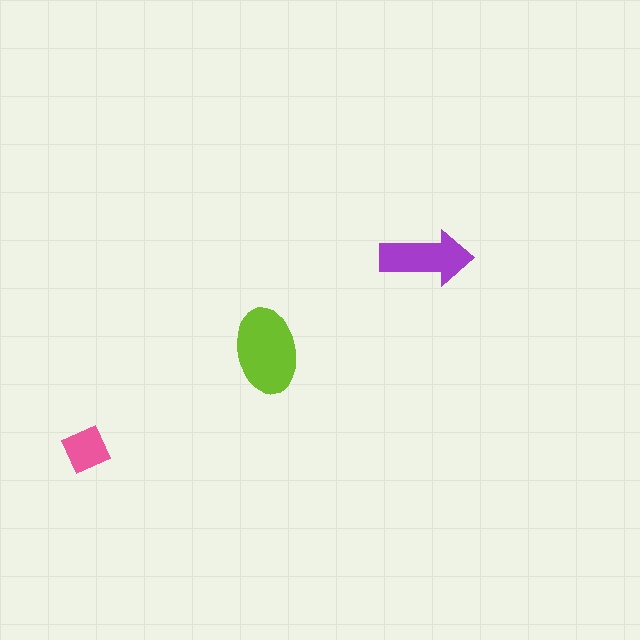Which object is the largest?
The lime ellipse.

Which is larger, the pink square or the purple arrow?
The purple arrow.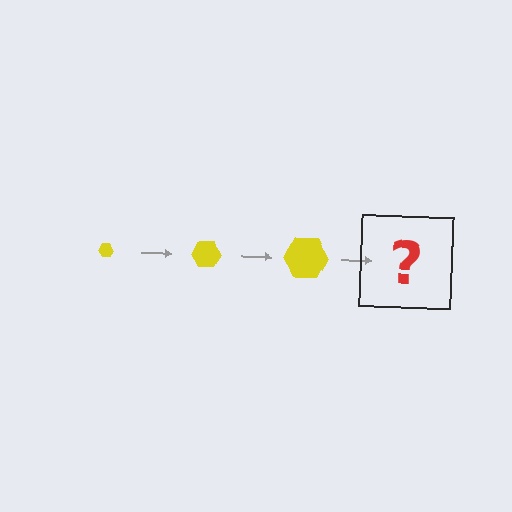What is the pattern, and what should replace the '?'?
The pattern is that the hexagon gets progressively larger each step. The '?' should be a yellow hexagon, larger than the previous one.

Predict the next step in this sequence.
The next step is a yellow hexagon, larger than the previous one.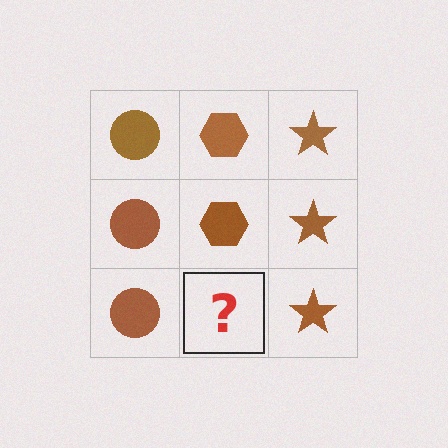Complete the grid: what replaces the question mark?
The question mark should be replaced with a brown hexagon.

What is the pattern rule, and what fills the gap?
The rule is that each column has a consistent shape. The gap should be filled with a brown hexagon.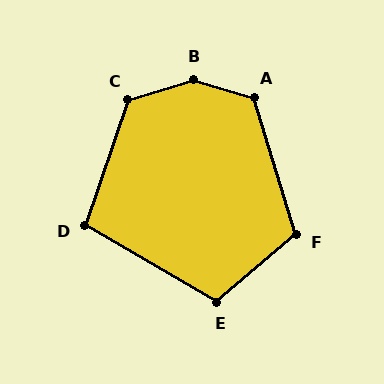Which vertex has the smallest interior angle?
D, at approximately 101 degrees.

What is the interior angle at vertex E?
Approximately 110 degrees (obtuse).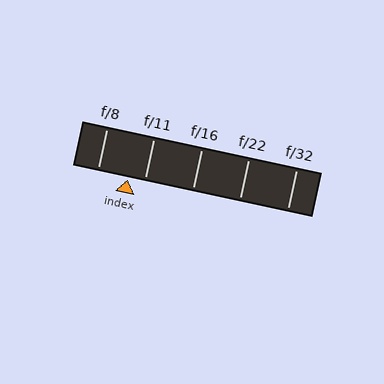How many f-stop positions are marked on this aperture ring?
There are 5 f-stop positions marked.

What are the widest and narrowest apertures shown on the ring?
The widest aperture shown is f/8 and the narrowest is f/32.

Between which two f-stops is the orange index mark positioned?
The index mark is between f/8 and f/11.